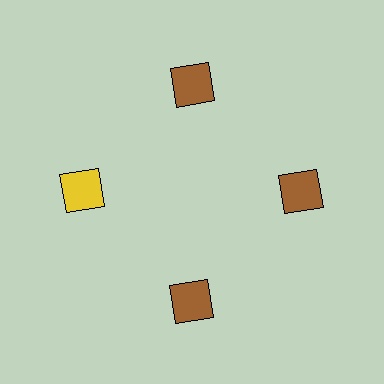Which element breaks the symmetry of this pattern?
The yellow square at roughly the 9 o'clock position breaks the symmetry. All other shapes are brown squares.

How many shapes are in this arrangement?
There are 4 shapes arranged in a ring pattern.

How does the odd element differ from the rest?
It has a different color: yellow instead of brown.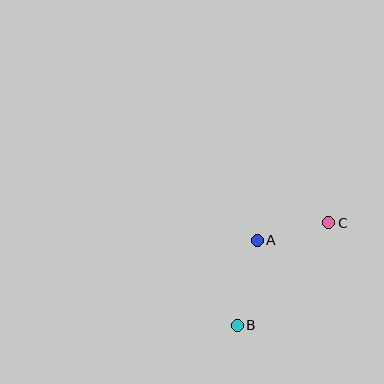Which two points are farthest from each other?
Points B and C are farthest from each other.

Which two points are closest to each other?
Points A and C are closest to each other.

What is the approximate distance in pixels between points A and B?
The distance between A and B is approximately 87 pixels.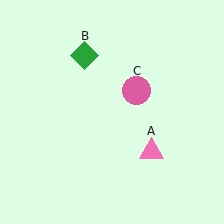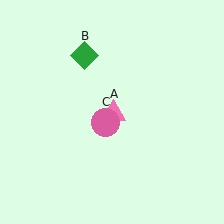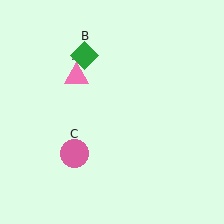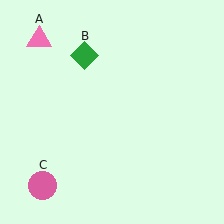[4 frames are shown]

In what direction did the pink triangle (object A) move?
The pink triangle (object A) moved up and to the left.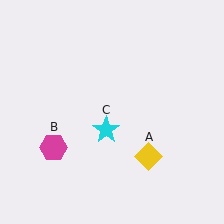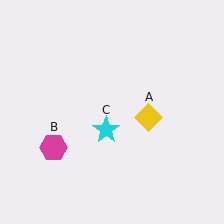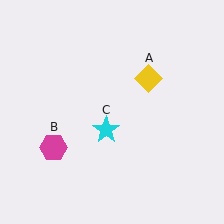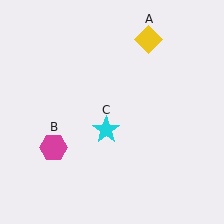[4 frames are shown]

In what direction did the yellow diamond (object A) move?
The yellow diamond (object A) moved up.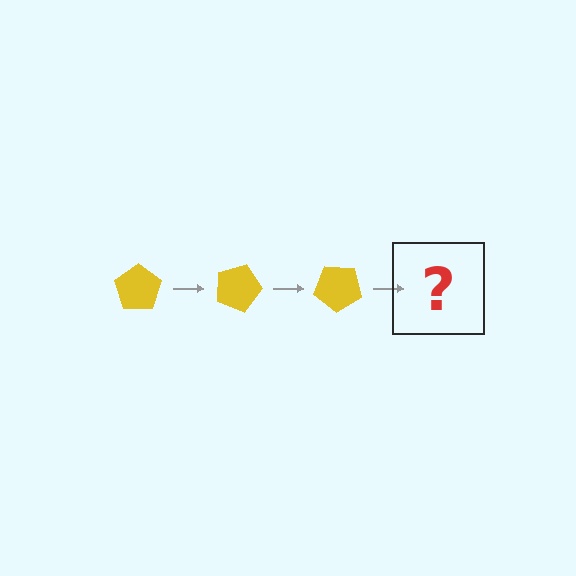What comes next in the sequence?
The next element should be a yellow pentagon rotated 60 degrees.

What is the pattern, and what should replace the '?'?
The pattern is that the pentagon rotates 20 degrees each step. The '?' should be a yellow pentagon rotated 60 degrees.